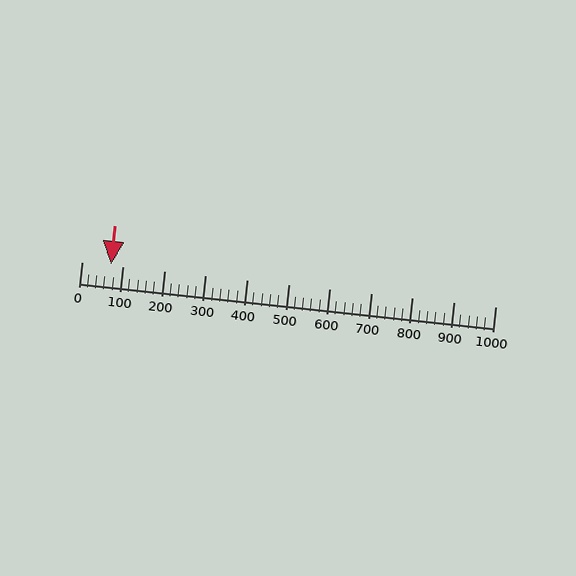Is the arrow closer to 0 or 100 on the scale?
The arrow is closer to 100.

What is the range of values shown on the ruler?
The ruler shows values from 0 to 1000.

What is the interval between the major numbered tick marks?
The major tick marks are spaced 100 units apart.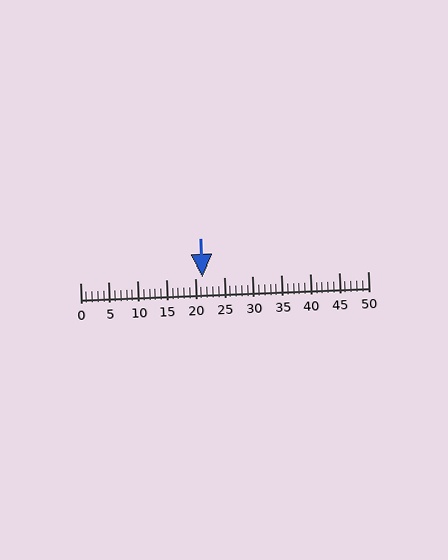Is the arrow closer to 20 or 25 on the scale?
The arrow is closer to 20.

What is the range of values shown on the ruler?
The ruler shows values from 0 to 50.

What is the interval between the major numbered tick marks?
The major tick marks are spaced 5 units apart.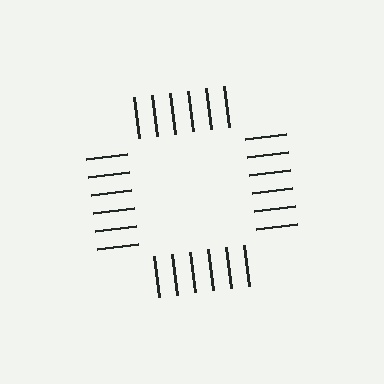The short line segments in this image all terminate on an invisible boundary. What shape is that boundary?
An illusory square — the line segments terminate on its edges but no continuous stroke is drawn.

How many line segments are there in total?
24 — 6 along each of the 4 edges.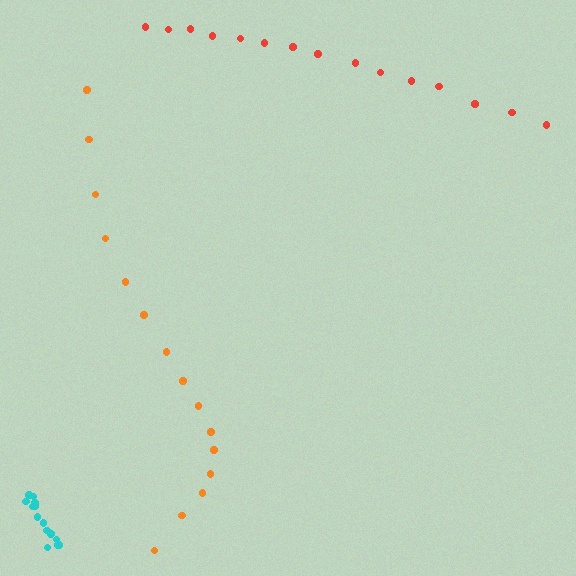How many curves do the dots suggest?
There are 3 distinct paths.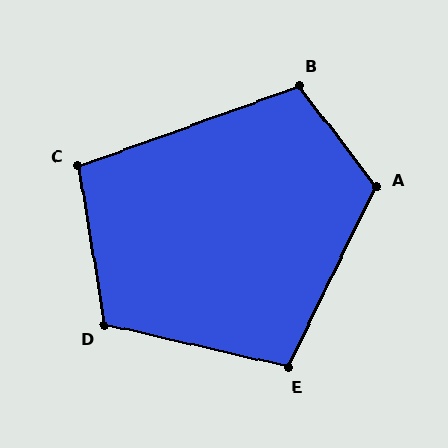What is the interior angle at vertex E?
Approximately 103 degrees (obtuse).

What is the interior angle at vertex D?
Approximately 112 degrees (obtuse).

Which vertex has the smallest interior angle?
C, at approximately 101 degrees.